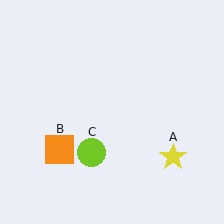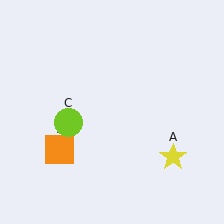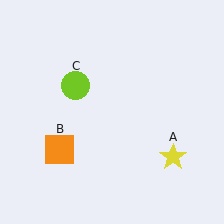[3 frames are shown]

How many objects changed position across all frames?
1 object changed position: lime circle (object C).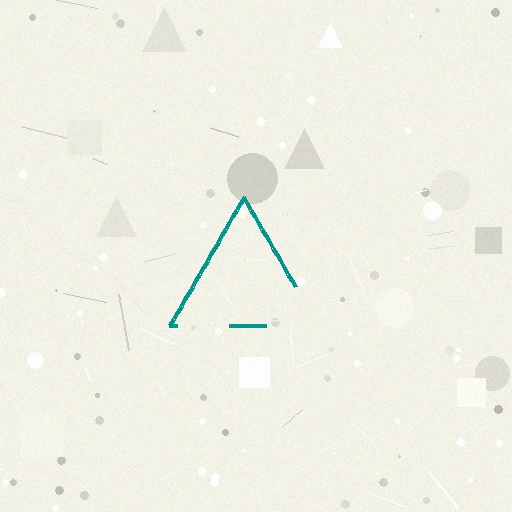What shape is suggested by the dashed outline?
The dashed outline suggests a triangle.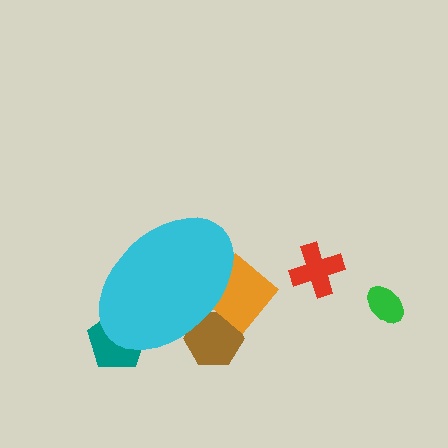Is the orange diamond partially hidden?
Yes, the orange diamond is partially hidden behind the cyan ellipse.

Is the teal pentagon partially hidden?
Yes, the teal pentagon is partially hidden behind the cyan ellipse.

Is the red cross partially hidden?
No, the red cross is fully visible.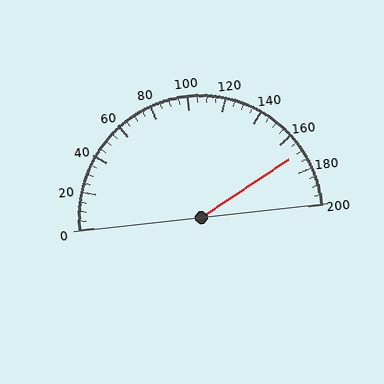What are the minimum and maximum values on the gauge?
The gauge ranges from 0 to 200.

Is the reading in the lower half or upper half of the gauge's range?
The reading is in the upper half of the range (0 to 200).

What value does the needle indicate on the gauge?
The needle indicates approximately 170.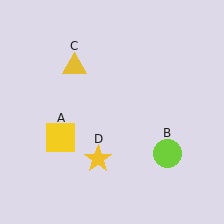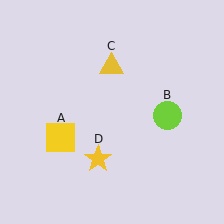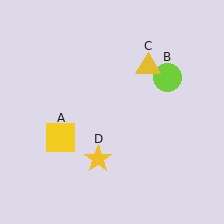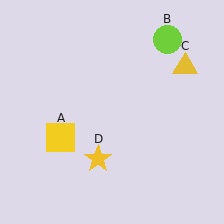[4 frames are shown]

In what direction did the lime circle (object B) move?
The lime circle (object B) moved up.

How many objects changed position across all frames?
2 objects changed position: lime circle (object B), yellow triangle (object C).